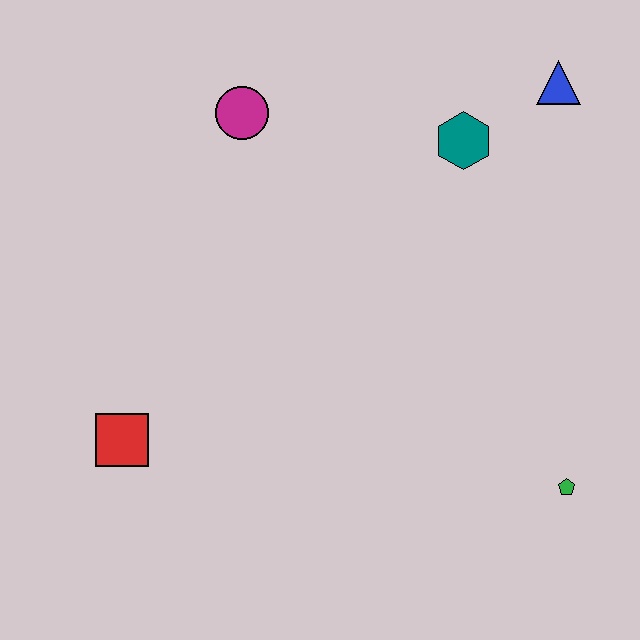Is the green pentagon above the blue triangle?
No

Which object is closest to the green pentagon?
The teal hexagon is closest to the green pentagon.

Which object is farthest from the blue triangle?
The red square is farthest from the blue triangle.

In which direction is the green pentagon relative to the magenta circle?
The green pentagon is below the magenta circle.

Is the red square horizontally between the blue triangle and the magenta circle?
No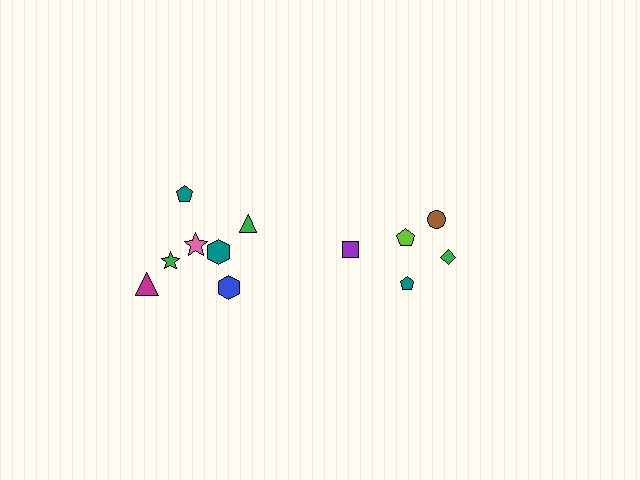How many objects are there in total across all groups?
There are 12 objects.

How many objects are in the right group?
There are 5 objects.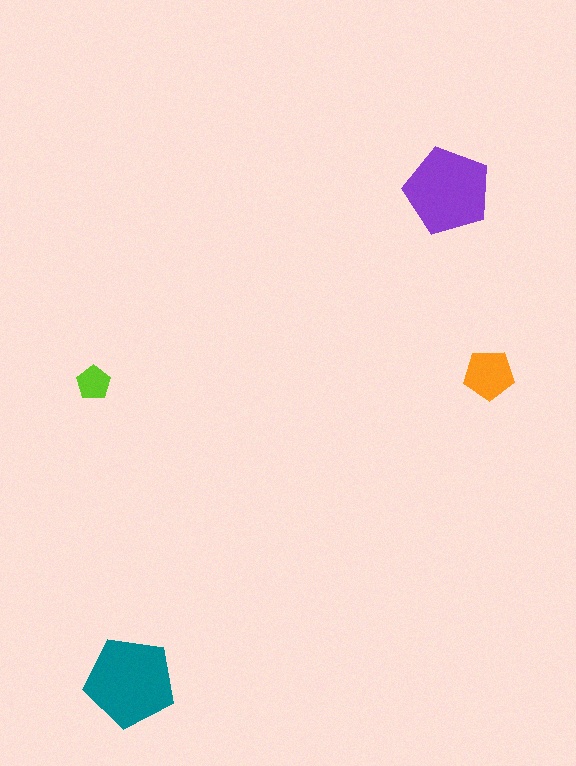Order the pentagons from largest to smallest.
the teal one, the purple one, the orange one, the lime one.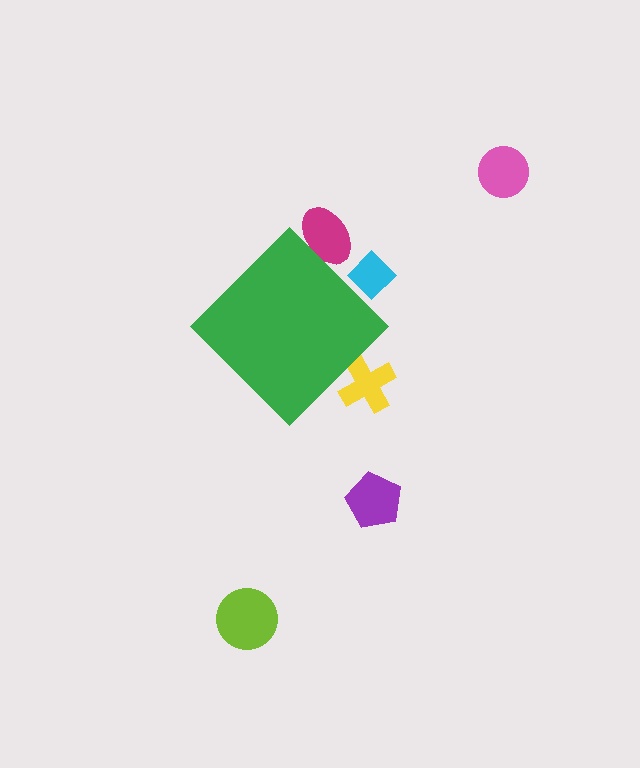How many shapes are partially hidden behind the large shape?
3 shapes are partially hidden.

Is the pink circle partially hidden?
No, the pink circle is fully visible.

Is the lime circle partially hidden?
No, the lime circle is fully visible.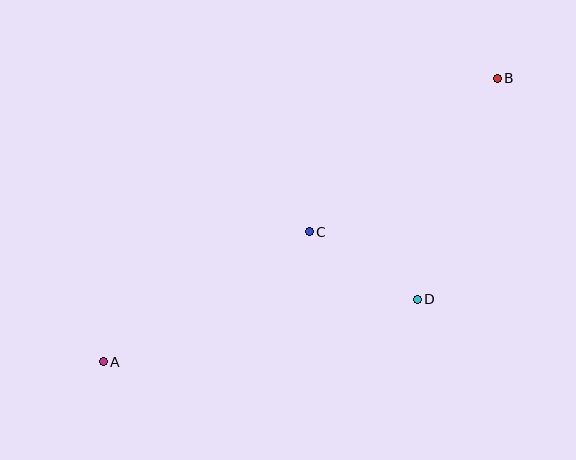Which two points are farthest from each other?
Points A and B are farthest from each other.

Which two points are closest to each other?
Points C and D are closest to each other.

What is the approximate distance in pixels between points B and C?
The distance between B and C is approximately 243 pixels.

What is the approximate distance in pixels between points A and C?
The distance between A and C is approximately 243 pixels.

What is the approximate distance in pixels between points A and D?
The distance between A and D is approximately 320 pixels.